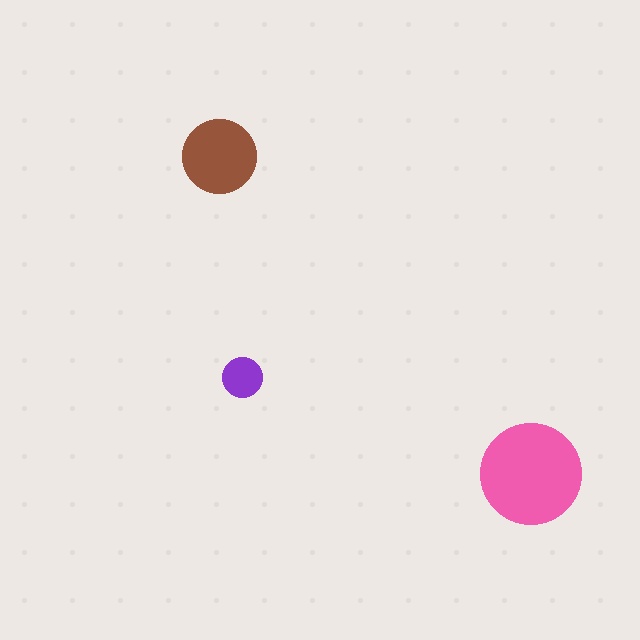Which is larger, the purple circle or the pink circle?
The pink one.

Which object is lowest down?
The pink circle is bottommost.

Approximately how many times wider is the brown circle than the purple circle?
About 2 times wider.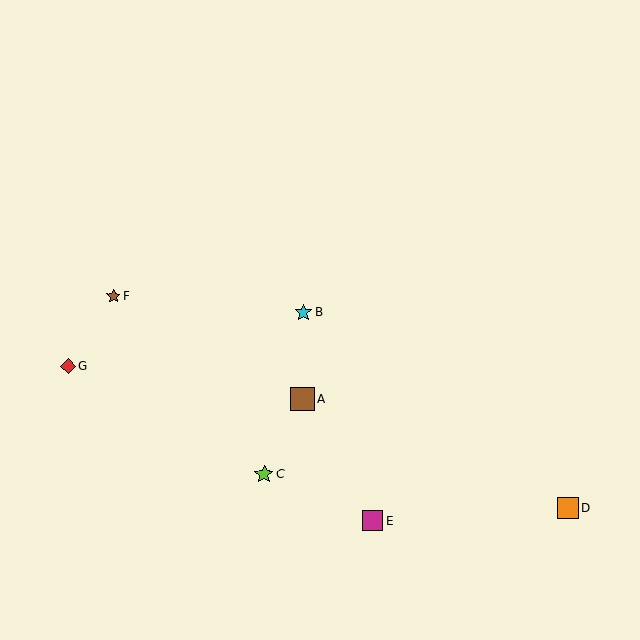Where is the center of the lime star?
The center of the lime star is at (264, 474).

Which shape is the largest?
The brown square (labeled A) is the largest.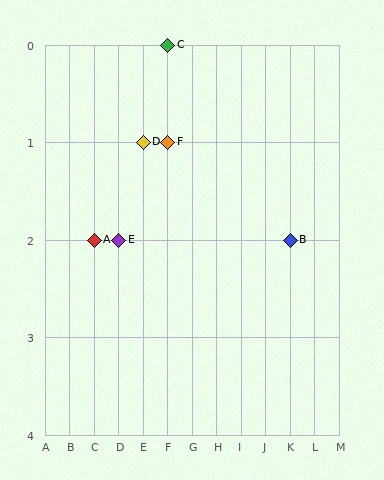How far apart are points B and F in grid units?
Points B and F are 5 columns and 1 row apart (about 5.1 grid units diagonally).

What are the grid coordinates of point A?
Point A is at grid coordinates (C, 2).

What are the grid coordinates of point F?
Point F is at grid coordinates (F, 1).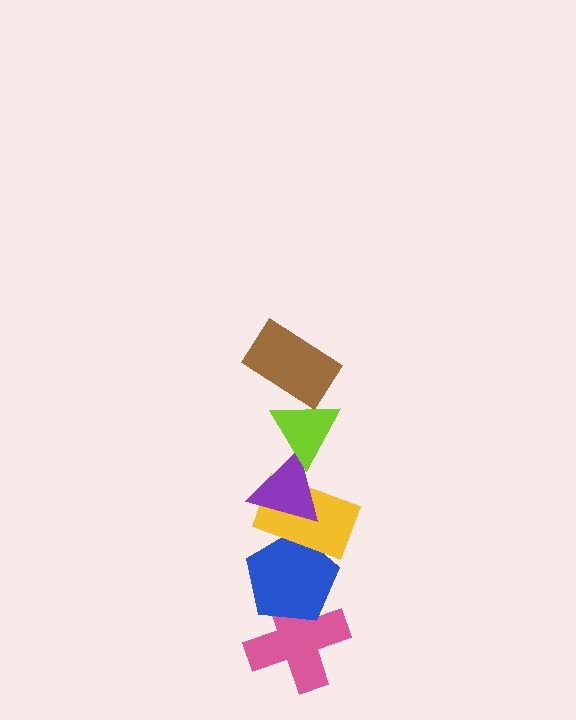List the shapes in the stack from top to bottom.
From top to bottom: the brown rectangle, the lime triangle, the purple triangle, the yellow rectangle, the blue pentagon, the pink cross.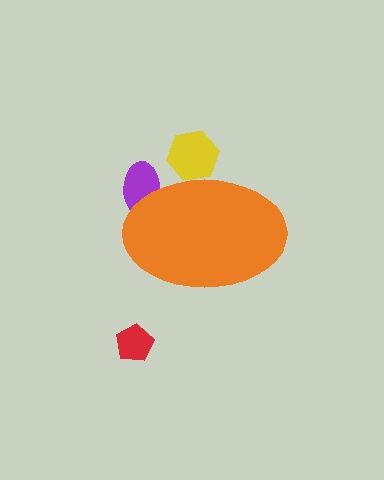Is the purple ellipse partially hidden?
Yes, the purple ellipse is partially hidden behind the orange ellipse.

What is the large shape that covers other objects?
An orange ellipse.